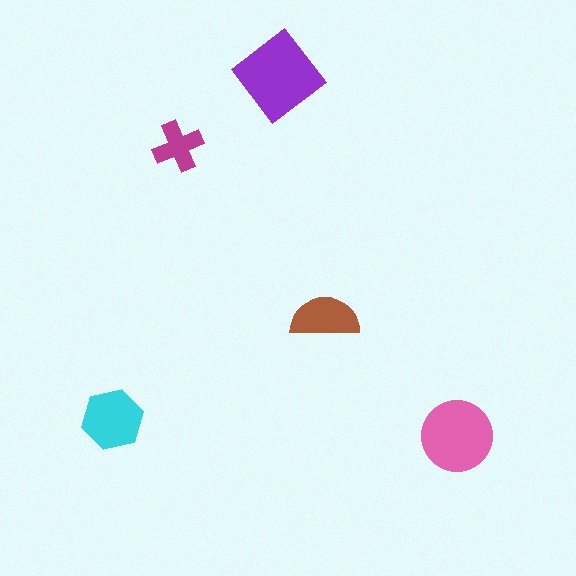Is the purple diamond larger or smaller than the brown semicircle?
Larger.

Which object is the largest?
The purple diamond.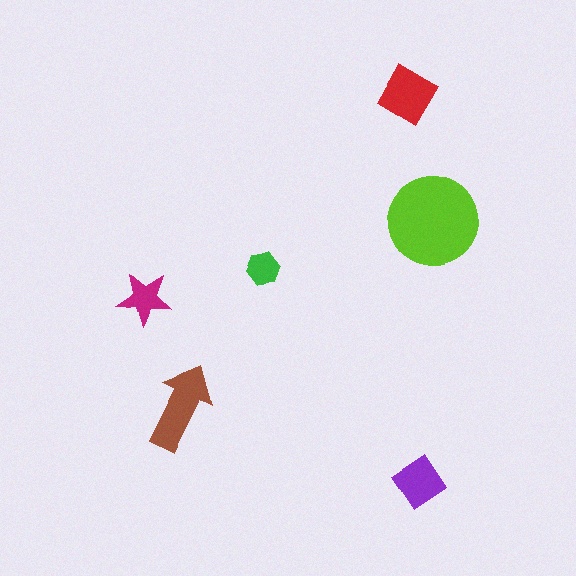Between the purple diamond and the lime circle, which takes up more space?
The lime circle.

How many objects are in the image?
There are 6 objects in the image.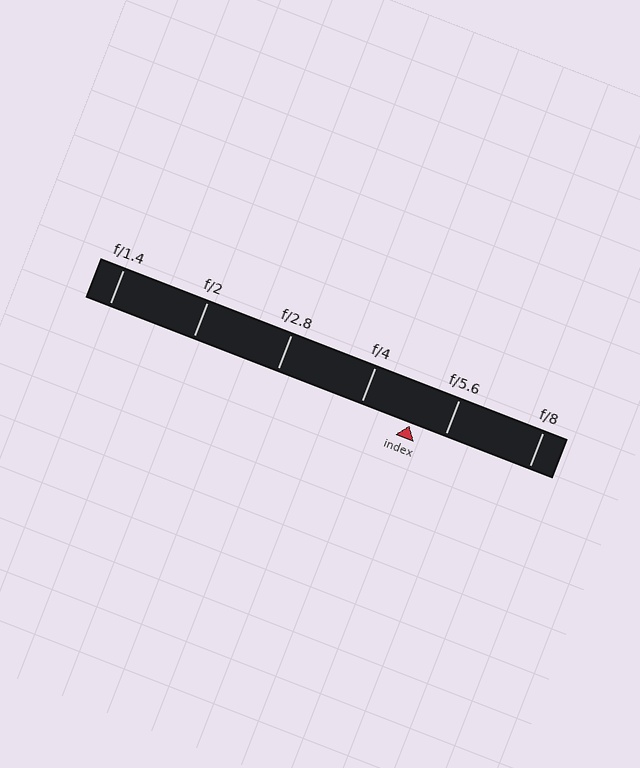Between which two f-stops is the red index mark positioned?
The index mark is between f/4 and f/5.6.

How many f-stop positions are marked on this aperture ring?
There are 6 f-stop positions marked.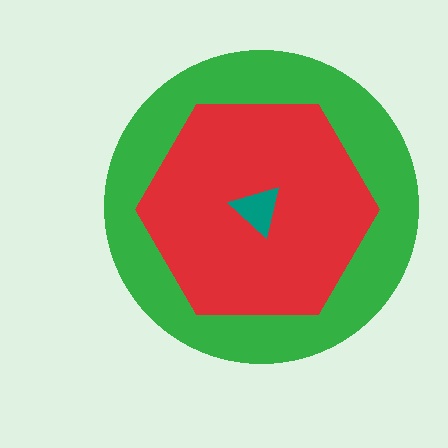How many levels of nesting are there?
3.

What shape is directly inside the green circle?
The red hexagon.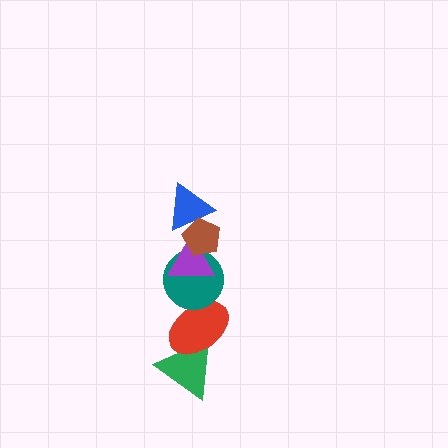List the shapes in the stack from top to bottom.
From top to bottom: the brown pentagon, the blue triangle, the purple triangle, the teal circle, the red ellipse, the green triangle.